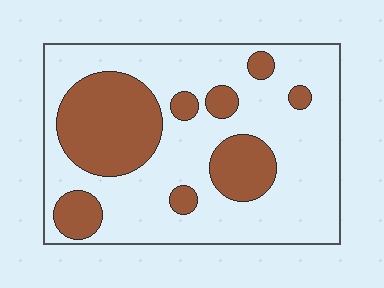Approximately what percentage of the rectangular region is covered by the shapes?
Approximately 30%.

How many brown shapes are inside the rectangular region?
8.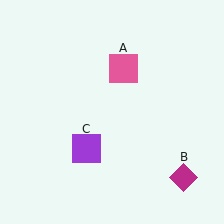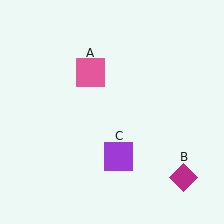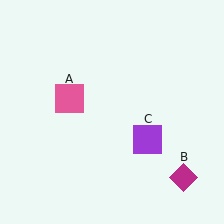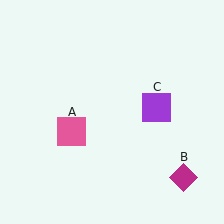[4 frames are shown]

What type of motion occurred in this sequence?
The pink square (object A), purple square (object C) rotated counterclockwise around the center of the scene.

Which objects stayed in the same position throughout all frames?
Magenta diamond (object B) remained stationary.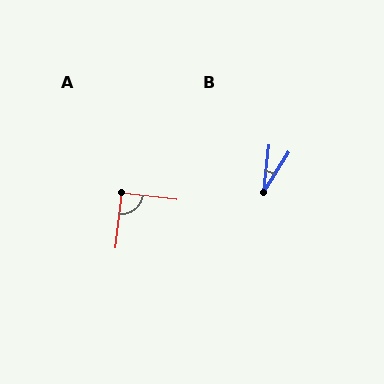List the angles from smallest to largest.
B (25°), A (90°).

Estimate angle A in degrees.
Approximately 90 degrees.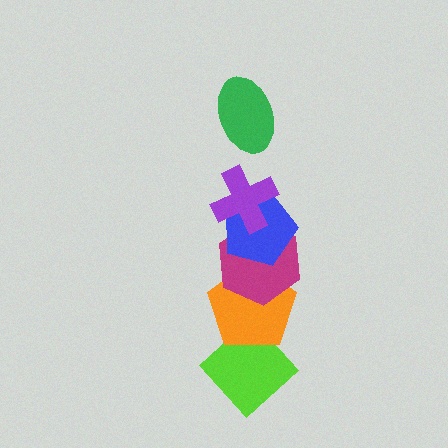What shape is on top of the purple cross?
The green ellipse is on top of the purple cross.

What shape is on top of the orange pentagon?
The magenta hexagon is on top of the orange pentagon.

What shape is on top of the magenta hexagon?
The blue pentagon is on top of the magenta hexagon.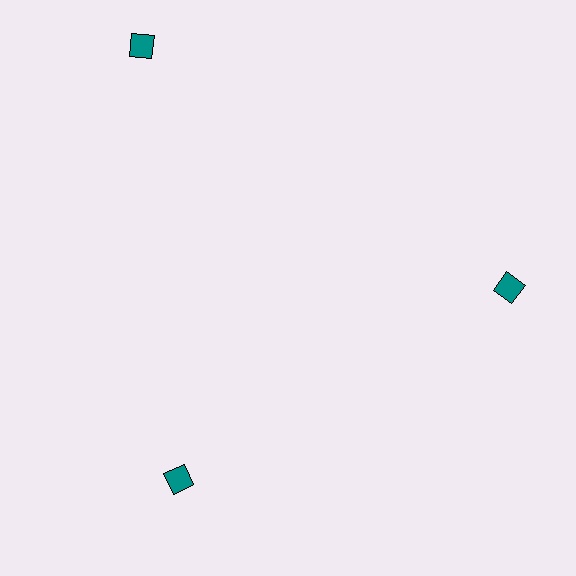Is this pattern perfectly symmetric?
No. The 3 teal diamonds are arranged in a ring, but one element near the 11 o'clock position is pushed outward from the center, breaking the 3-fold rotational symmetry.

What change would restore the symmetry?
The symmetry would be restored by moving it inward, back onto the ring so that all 3 diamonds sit at equal angles and equal distance from the center.